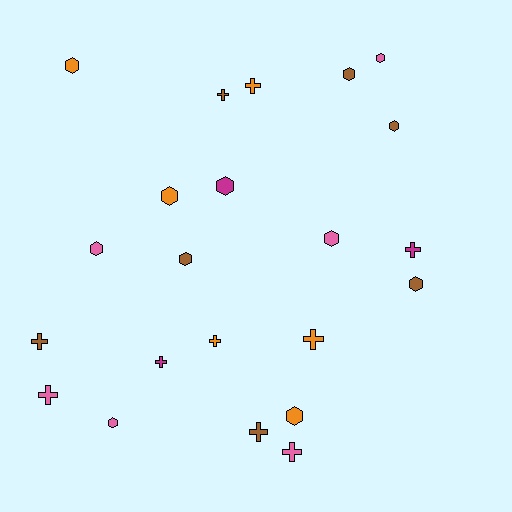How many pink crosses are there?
There are 2 pink crosses.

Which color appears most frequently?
Brown, with 7 objects.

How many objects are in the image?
There are 22 objects.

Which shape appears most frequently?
Hexagon, with 12 objects.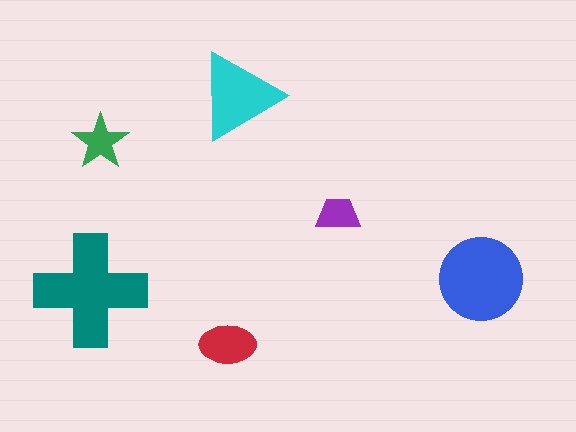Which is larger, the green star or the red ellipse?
The red ellipse.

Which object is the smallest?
The purple trapezoid.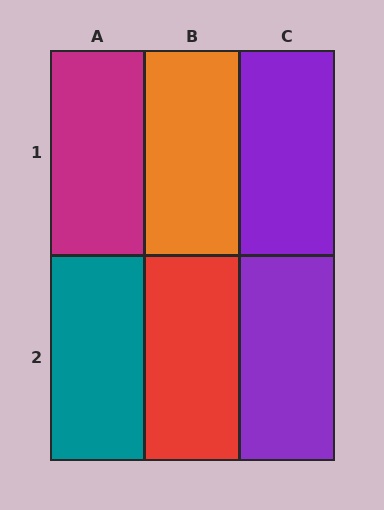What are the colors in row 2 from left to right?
Teal, red, purple.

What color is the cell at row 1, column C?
Purple.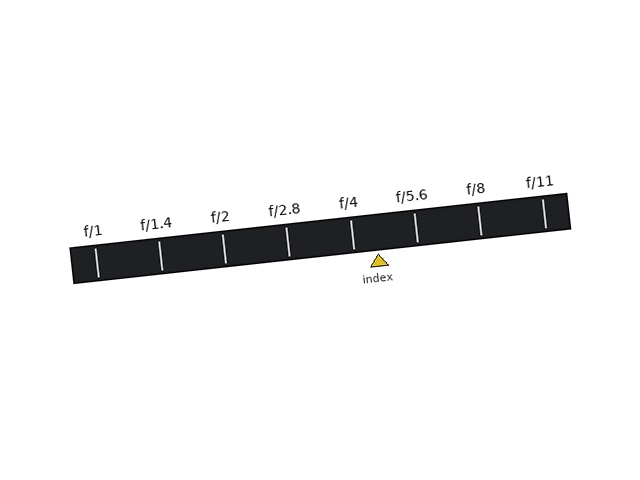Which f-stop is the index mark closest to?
The index mark is closest to f/4.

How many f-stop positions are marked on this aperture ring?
There are 8 f-stop positions marked.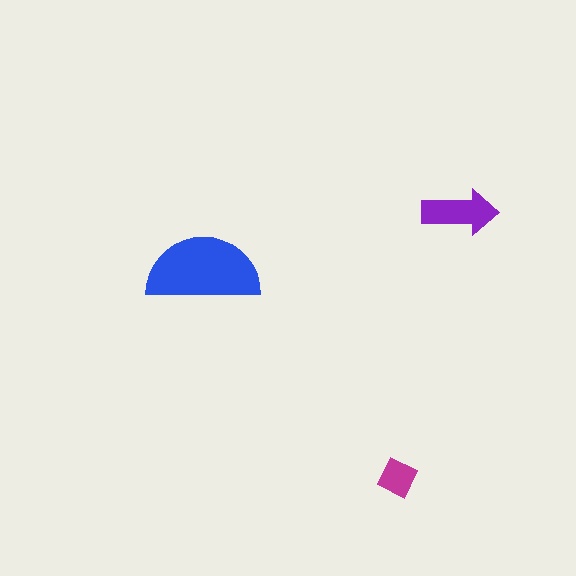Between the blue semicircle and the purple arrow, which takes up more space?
The blue semicircle.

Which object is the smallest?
The magenta diamond.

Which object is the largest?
The blue semicircle.